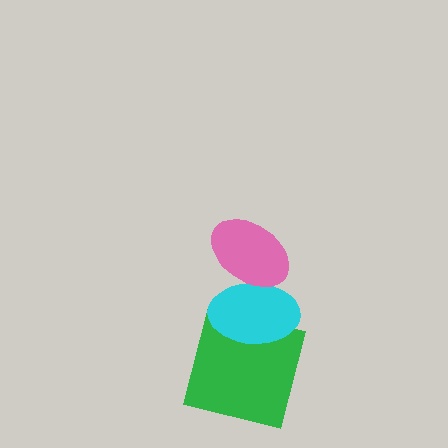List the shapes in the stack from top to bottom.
From top to bottom: the pink ellipse, the cyan ellipse, the green square.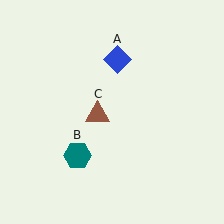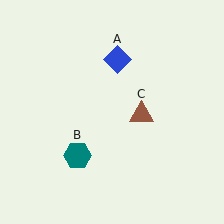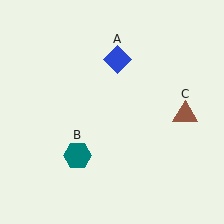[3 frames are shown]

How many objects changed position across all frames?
1 object changed position: brown triangle (object C).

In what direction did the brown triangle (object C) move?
The brown triangle (object C) moved right.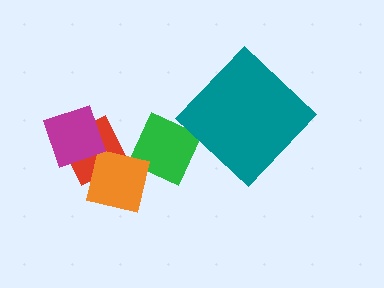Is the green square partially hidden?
Yes, it is partially covered by another shape.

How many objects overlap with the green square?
1 object overlaps with the green square.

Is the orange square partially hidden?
Yes, it is partially covered by another shape.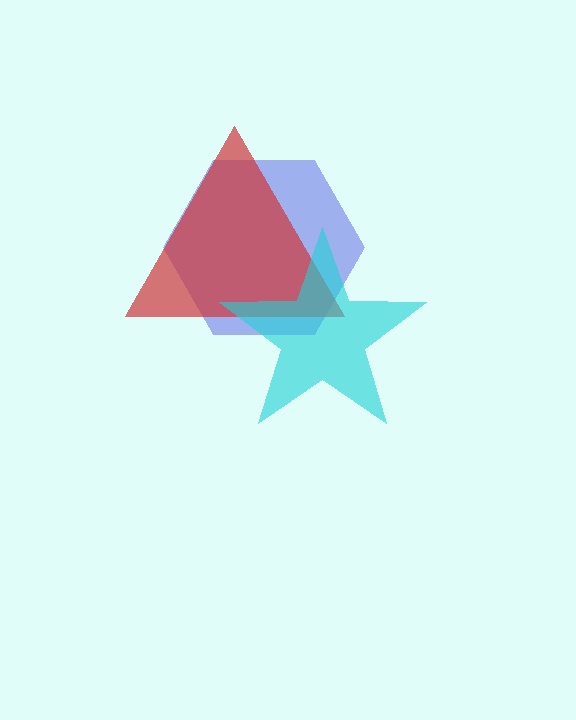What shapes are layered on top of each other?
The layered shapes are: a blue hexagon, a red triangle, a cyan star.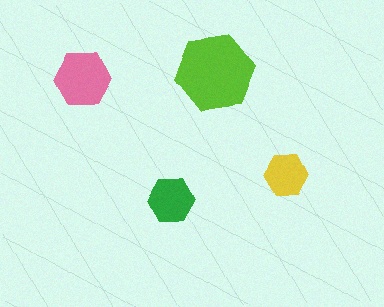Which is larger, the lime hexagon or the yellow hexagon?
The lime one.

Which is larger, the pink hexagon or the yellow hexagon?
The pink one.